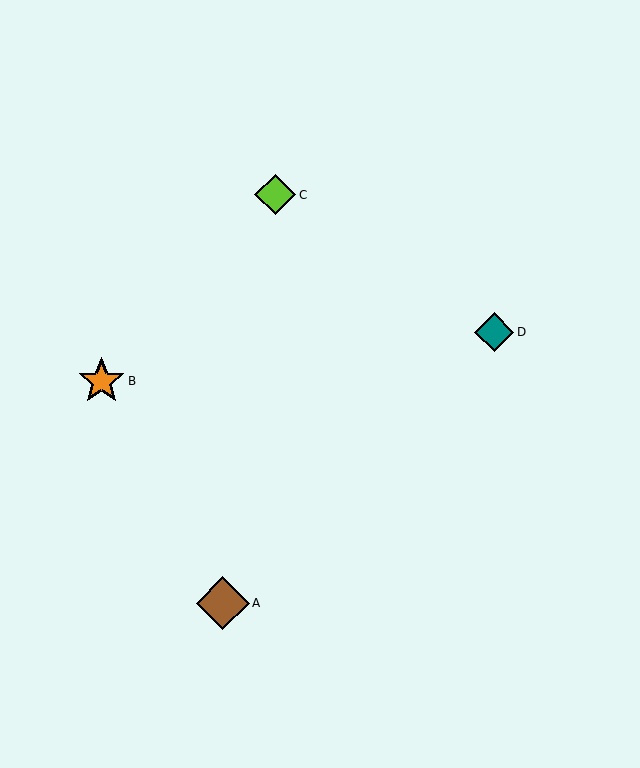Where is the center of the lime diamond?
The center of the lime diamond is at (275, 195).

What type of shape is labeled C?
Shape C is a lime diamond.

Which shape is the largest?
The brown diamond (labeled A) is the largest.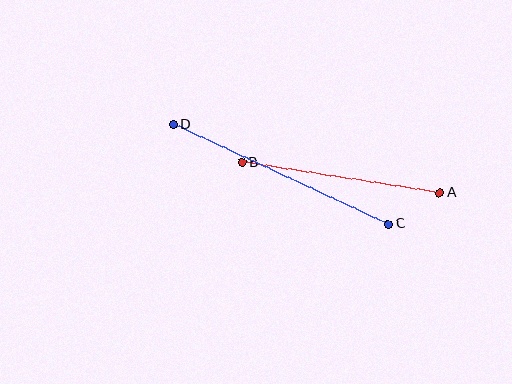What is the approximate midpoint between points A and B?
The midpoint is at approximately (341, 177) pixels.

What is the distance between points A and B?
The distance is approximately 201 pixels.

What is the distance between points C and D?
The distance is approximately 237 pixels.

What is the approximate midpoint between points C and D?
The midpoint is at approximately (281, 174) pixels.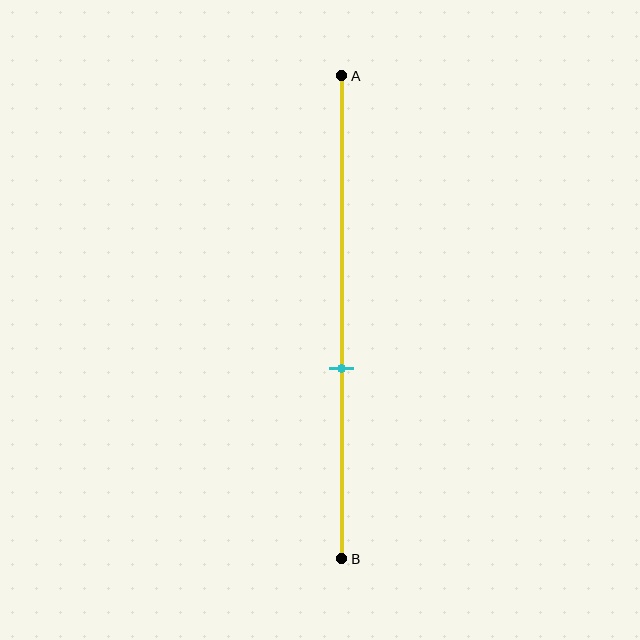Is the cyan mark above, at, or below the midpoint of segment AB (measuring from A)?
The cyan mark is below the midpoint of segment AB.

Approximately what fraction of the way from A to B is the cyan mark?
The cyan mark is approximately 60% of the way from A to B.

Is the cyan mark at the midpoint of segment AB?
No, the mark is at about 60% from A, not at the 50% midpoint.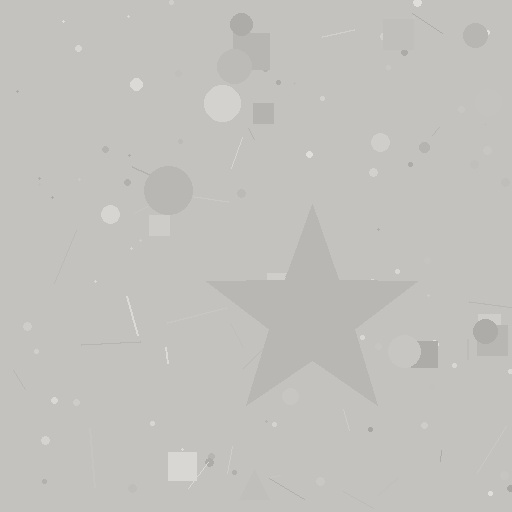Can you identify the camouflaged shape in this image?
The camouflaged shape is a star.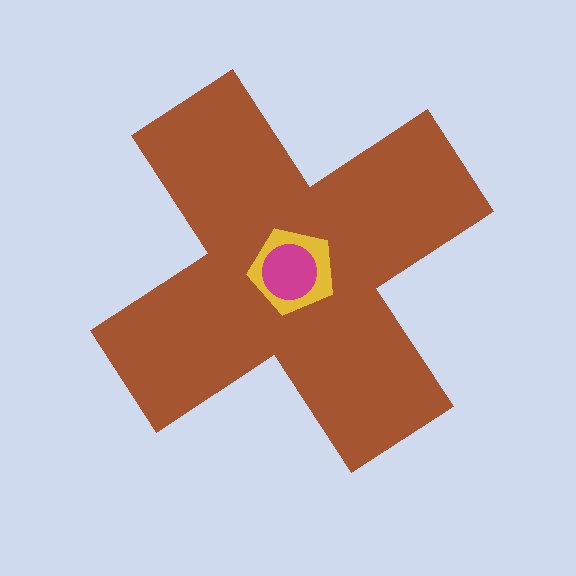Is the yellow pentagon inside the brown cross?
Yes.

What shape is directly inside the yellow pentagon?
The magenta circle.